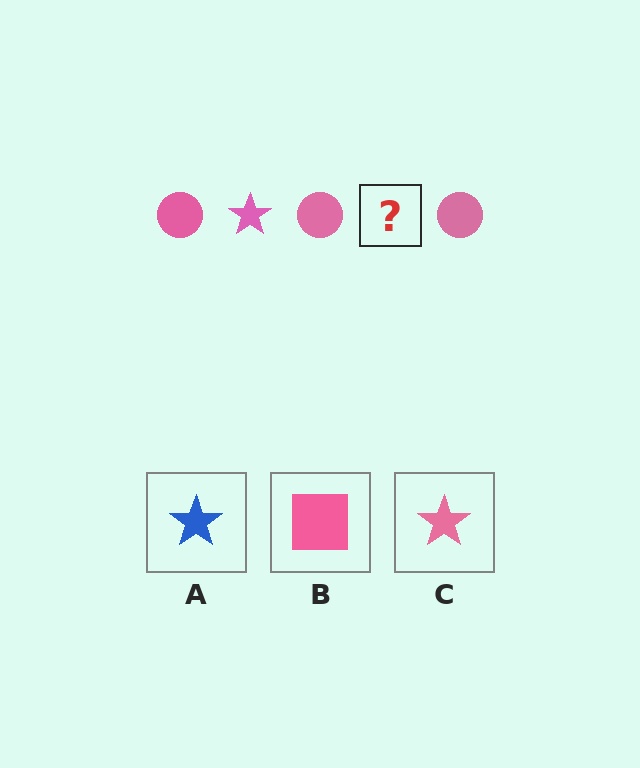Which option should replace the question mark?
Option C.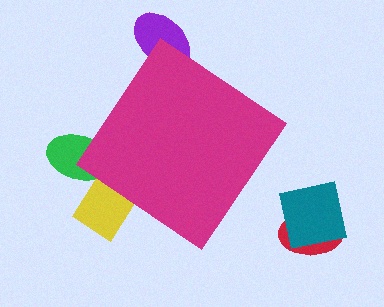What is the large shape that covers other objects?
A magenta diamond.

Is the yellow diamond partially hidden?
Yes, the yellow diamond is partially hidden behind the magenta diamond.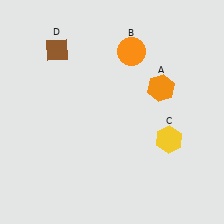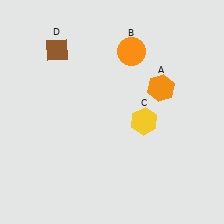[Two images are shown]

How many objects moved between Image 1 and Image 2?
1 object moved between the two images.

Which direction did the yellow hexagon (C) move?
The yellow hexagon (C) moved left.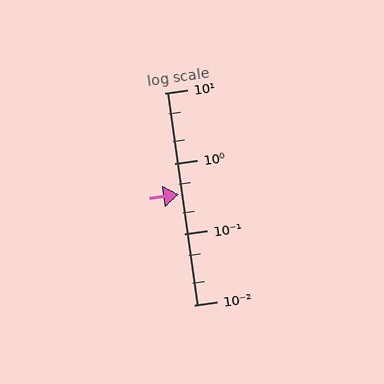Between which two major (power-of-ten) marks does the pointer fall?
The pointer is between 0.1 and 1.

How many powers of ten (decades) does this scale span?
The scale spans 3 decades, from 0.01 to 10.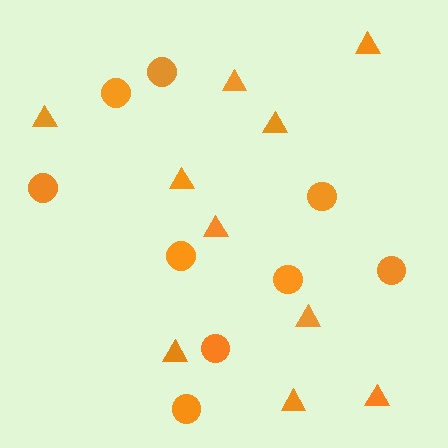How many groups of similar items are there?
There are 2 groups: one group of circles (9) and one group of triangles (10).